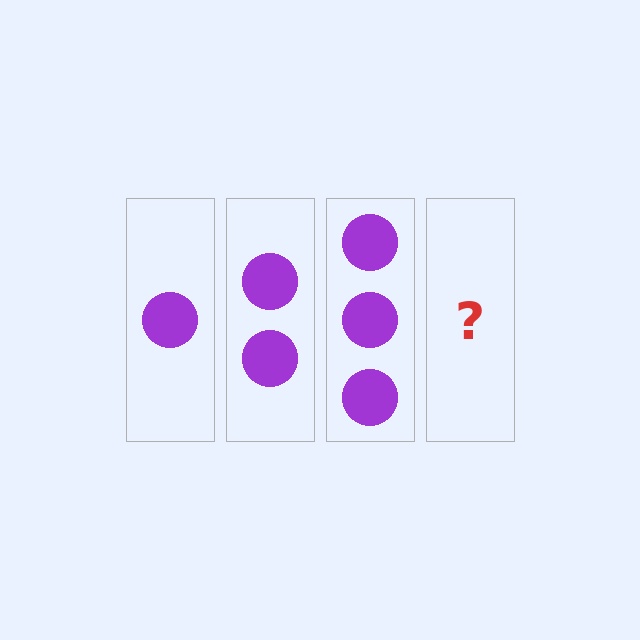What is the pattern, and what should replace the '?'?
The pattern is that each step adds one more circle. The '?' should be 4 circles.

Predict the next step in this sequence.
The next step is 4 circles.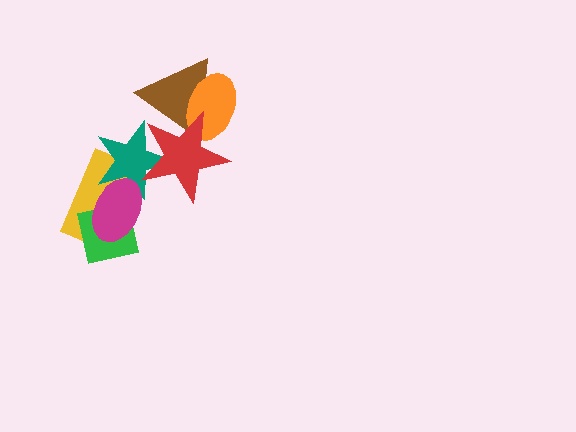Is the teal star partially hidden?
Yes, it is partially covered by another shape.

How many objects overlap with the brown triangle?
2 objects overlap with the brown triangle.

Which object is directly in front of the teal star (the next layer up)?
The magenta ellipse is directly in front of the teal star.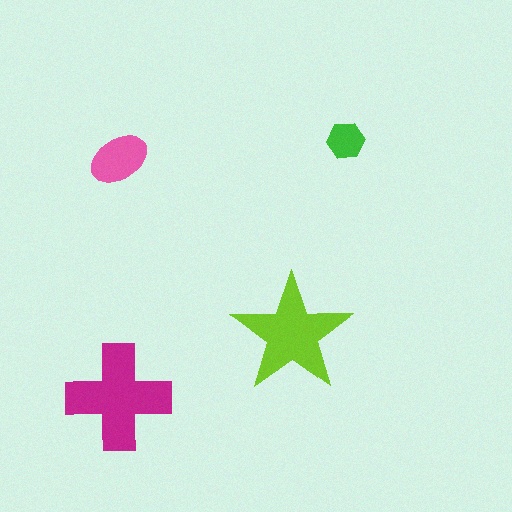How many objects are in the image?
There are 4 objects in the image.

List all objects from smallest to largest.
The green hexagon, the pink ellipse, the lime star, the magenta cross.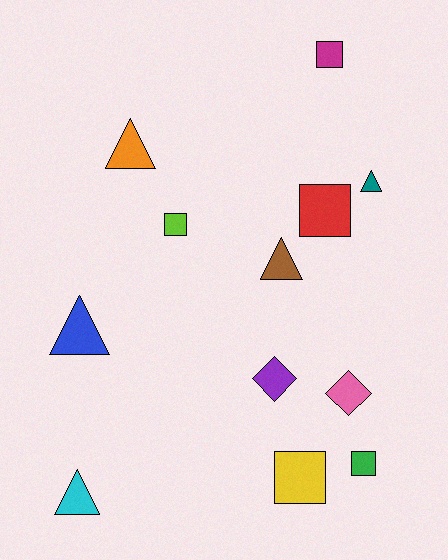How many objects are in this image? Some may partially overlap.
There are 12 objects.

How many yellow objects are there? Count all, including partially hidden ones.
There is 1 yellow object.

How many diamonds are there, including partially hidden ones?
There are 2 diamonds.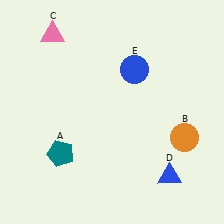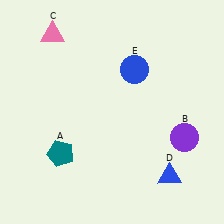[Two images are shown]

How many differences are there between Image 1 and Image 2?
There is 1 difference between the two images.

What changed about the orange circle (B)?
In Image 1, B is orange. In Image 2, it changed to purple.